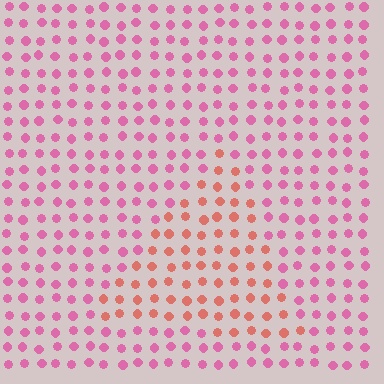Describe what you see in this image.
The image is filled with small pink elements in a uniform arrangement. A triangle-shaped region is visible where the elements are tinted to a slightly different hue, forming a subtle color boundary.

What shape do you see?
I see a triangle.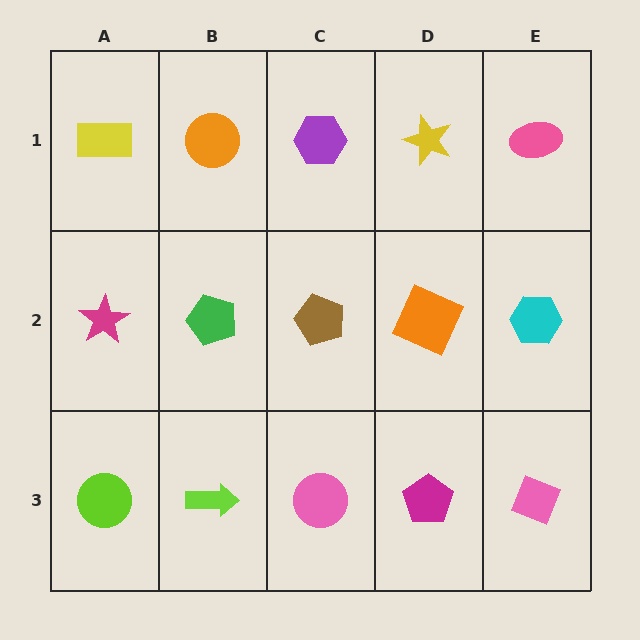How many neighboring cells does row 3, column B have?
3.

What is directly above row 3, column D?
An orange square.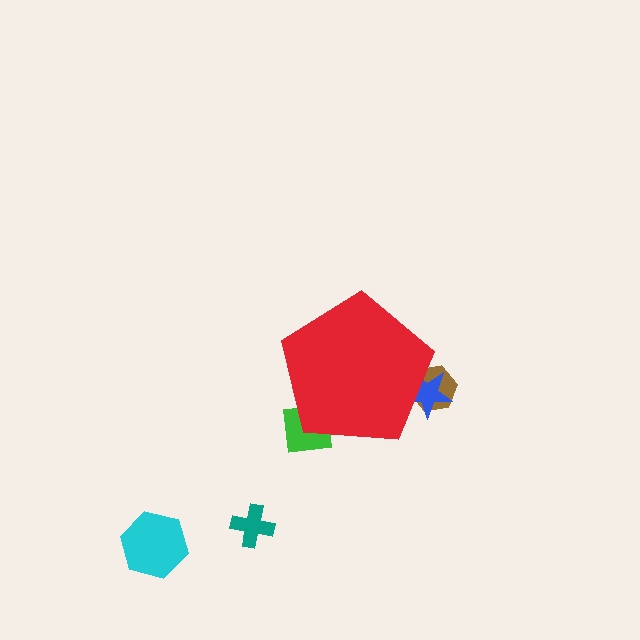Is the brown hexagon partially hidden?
Yes, the brown hexagon is partially hidden behind the red pentagon.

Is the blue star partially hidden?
Yes, the blue star is partially hidden behind the red pentagon.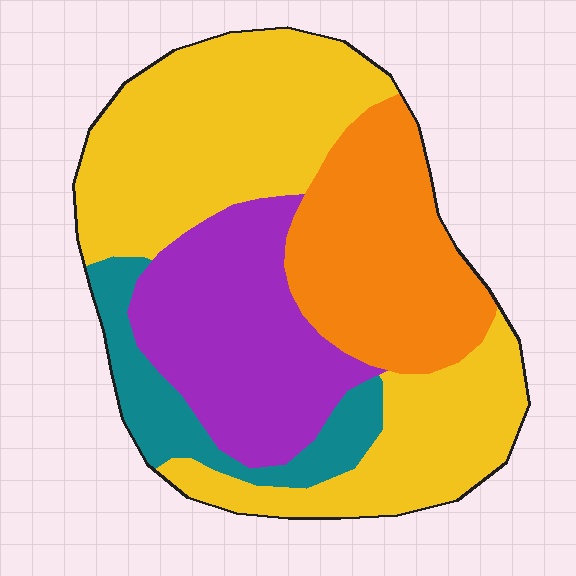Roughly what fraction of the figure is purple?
Purple covers about 25% of the figure.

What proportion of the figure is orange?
Orange takes up about one fifth (1/5) of the figure.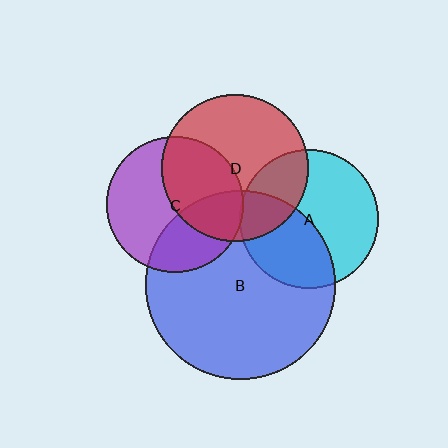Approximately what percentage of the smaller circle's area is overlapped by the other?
Approximately 25%.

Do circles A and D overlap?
Yes.